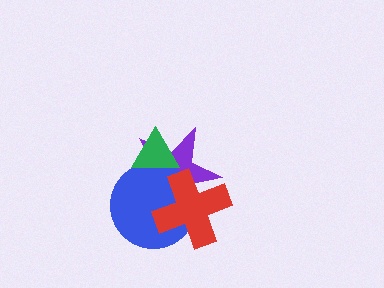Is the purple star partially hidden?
Yes, it is partially covered by another shape.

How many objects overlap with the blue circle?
3 objects overlap with the blue circle.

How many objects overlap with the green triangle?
2 objects overlap with the green triangle.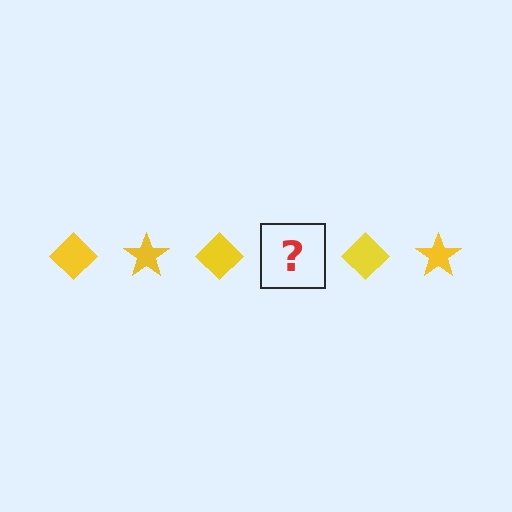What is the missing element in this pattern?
The missing element is a yellow star.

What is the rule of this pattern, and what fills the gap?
The rule is that the pattern cycles through diamond, star shapes in yellow. The gap should be filled with a yellow star.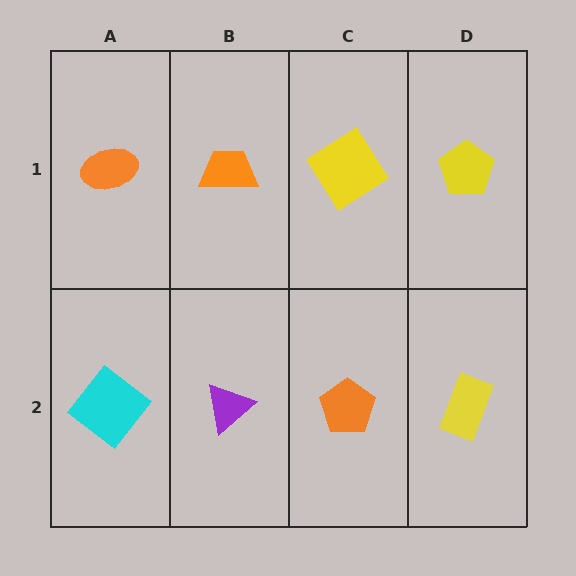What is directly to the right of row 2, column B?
An orange pentagon.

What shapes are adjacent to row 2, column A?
An orange ellipse (row 1, column A), a purple triangle (row 2, column B).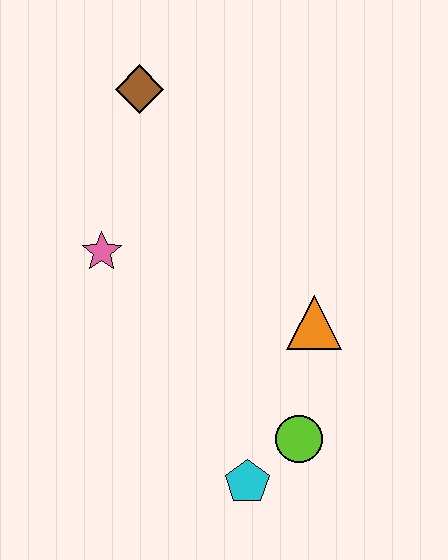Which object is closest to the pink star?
The brown diamond is closest to the pink star.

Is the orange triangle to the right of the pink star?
Yes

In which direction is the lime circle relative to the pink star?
The lime circle is to the right of the pink star.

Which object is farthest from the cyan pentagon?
The brown diamond is farthest from the cyan pentagon.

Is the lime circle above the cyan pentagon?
Yes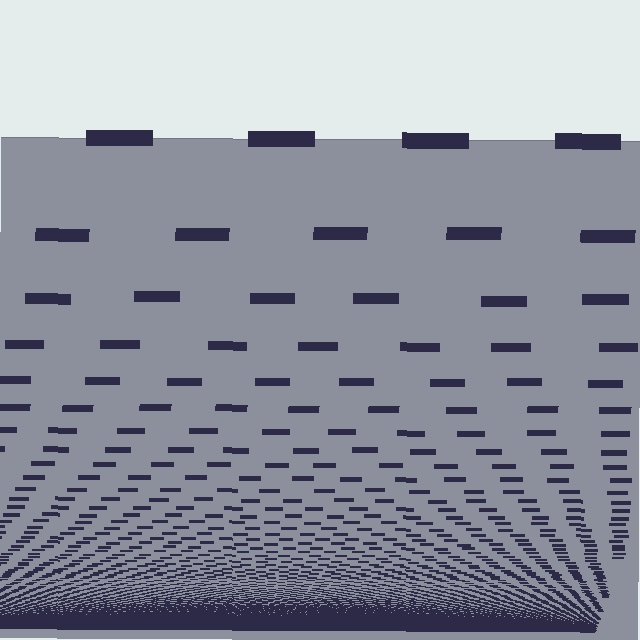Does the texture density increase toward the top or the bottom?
Density increases toward the bottom.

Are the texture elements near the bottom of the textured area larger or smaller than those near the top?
Smaller. The gradient is inverted — elements near the bottom are smaller and denser.